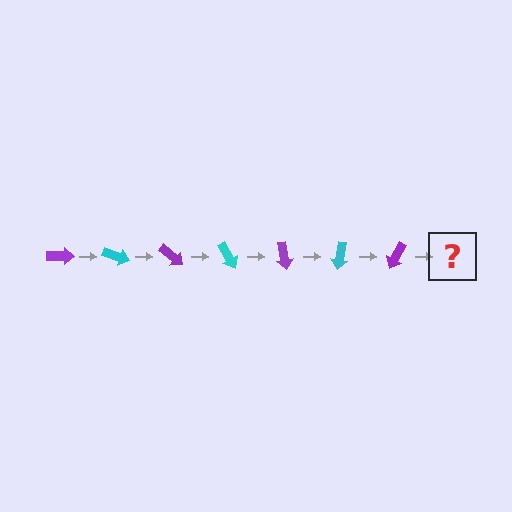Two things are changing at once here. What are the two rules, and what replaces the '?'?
The two rules are that it rotates 20 degrees each step and the color cycles through purple and cyan. The '?' should be a cyan arrow, rotated 140 degrees from the start.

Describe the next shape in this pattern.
It should be a cyan arrow, rotated 140 degrees from the start.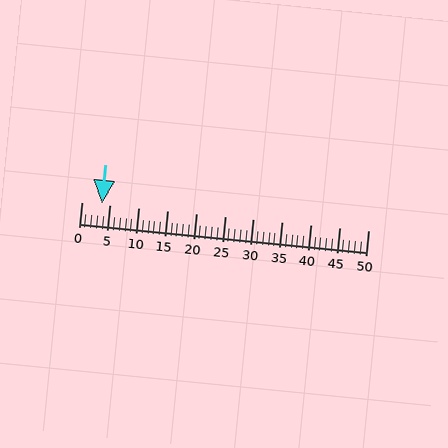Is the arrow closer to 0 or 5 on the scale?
The arrow is closer to 5.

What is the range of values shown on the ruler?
The ruler shows values from 0 to 50.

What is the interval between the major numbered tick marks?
The major tick marks are spaced 5 units apart.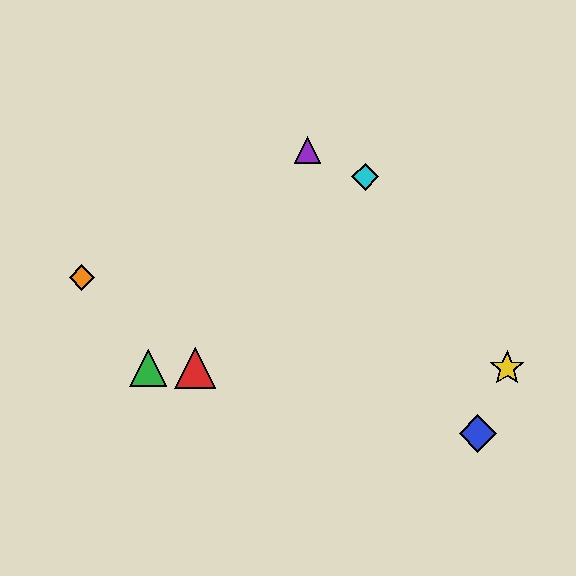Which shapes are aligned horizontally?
The red triangle, the green triangle, the yellow star are aligned horizontally.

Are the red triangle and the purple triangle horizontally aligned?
No, the red triangle is at y≈368 and the purple triangle is at y≈150.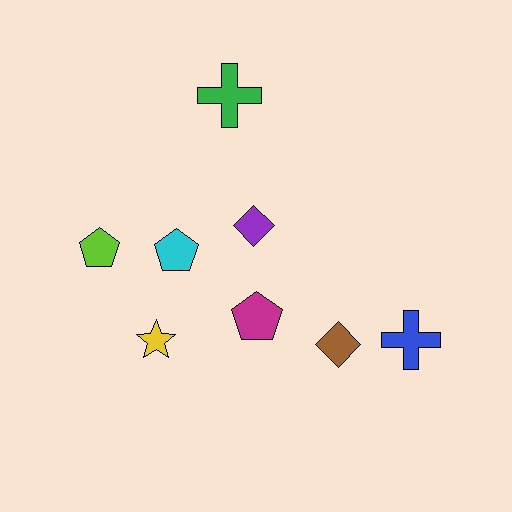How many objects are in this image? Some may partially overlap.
There are 8 objects.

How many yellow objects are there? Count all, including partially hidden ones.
There is 1 yellow object.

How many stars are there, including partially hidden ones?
There is 1 star.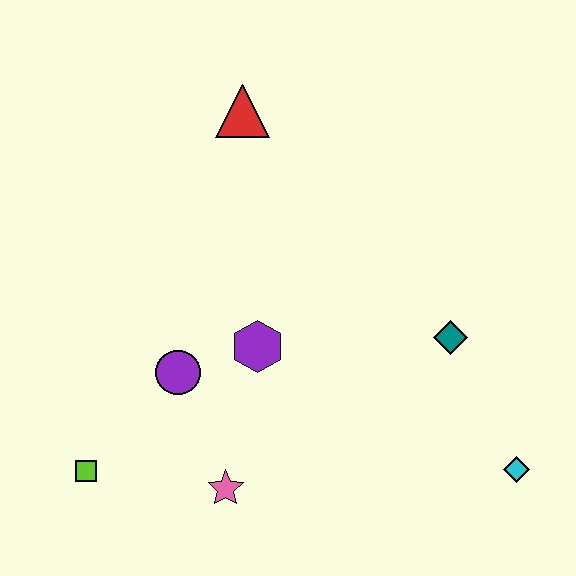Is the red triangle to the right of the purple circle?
Yes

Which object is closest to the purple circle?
The purple hexagon is closest to the purple circle.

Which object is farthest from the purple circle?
The cyan diamond is farthest from the purple circle.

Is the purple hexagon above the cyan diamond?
Yes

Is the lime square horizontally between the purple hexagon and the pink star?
No